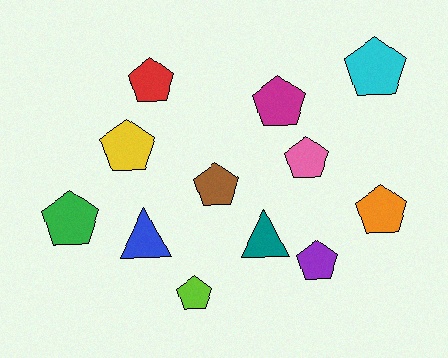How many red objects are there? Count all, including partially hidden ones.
There is 1 red object.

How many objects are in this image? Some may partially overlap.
There are 12 objects.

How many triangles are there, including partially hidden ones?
There are 2 triangles.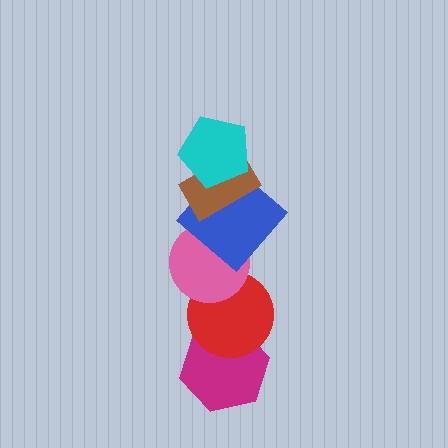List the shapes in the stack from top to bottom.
From top to bottom: the cyan pentagon, the brown rectangle, the blue diamond, the pink circle, the red circle, the magenta hexagon.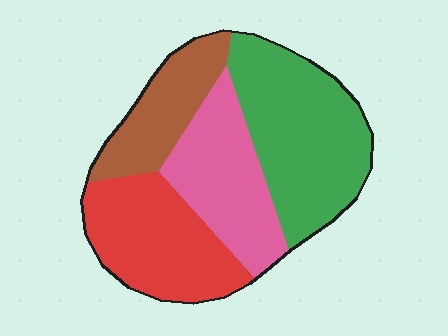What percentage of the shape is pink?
Pink covers roughly 25% of the shape.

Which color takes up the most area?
Green, at roughly 35%.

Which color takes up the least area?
Brown, at roughly 15%.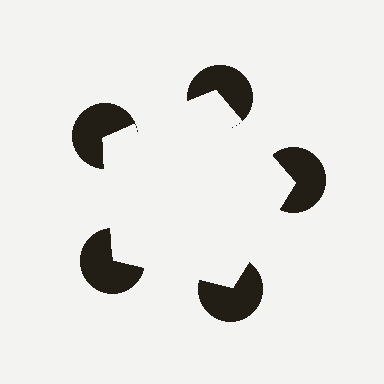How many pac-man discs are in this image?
There are 5 — one at each vertex of the illusory pentagon.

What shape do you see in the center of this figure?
An illusory pentagon — its edges are inferred from the aligned wedge cuts in the pac-man discs, not physically drawn.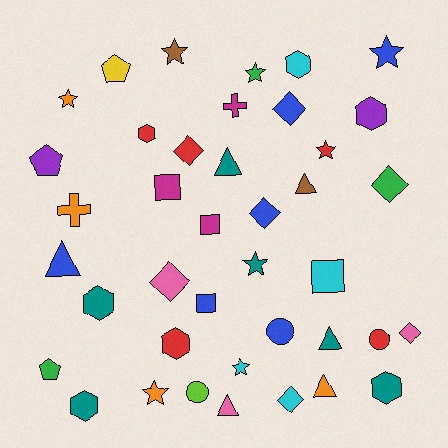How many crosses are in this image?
There are 2 crosses.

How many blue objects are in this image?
There are 6 blue objects.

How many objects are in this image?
There are 40 objects.